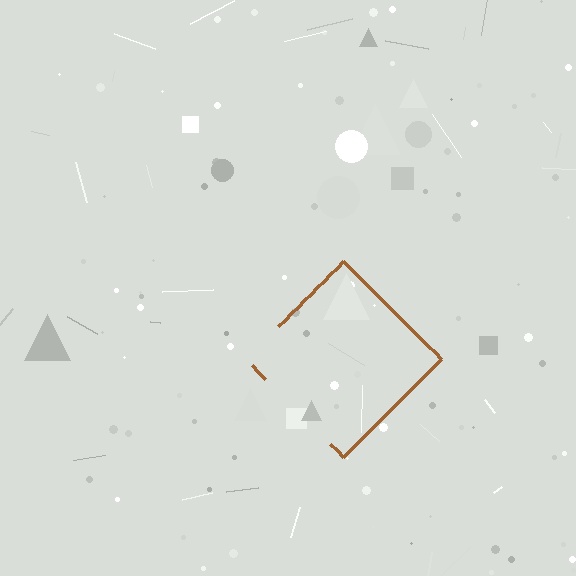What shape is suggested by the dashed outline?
The dashed outline suggests a diamond.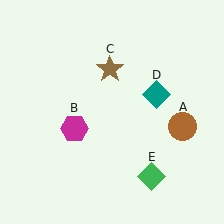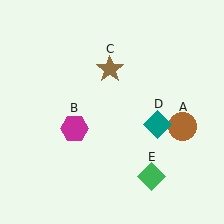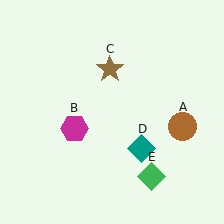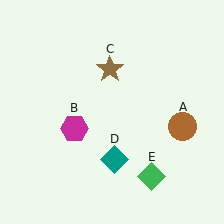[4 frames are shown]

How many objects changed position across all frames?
1 object changed position: teal diamond (object D).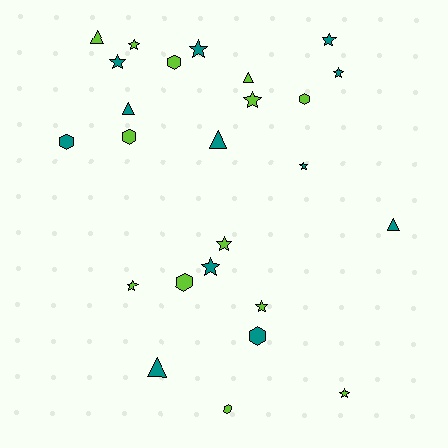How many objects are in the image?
There are 25 objects.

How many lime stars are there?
There are 6 lime stars.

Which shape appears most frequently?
Star, with 12 objects.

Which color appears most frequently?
Lime, with 13 objects.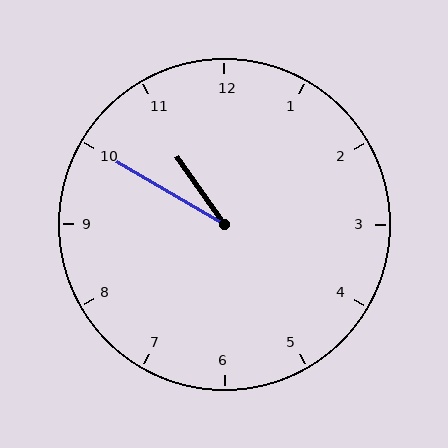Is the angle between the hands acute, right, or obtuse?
It is acute.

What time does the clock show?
10:50.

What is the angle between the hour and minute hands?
Approximately 25 degrees.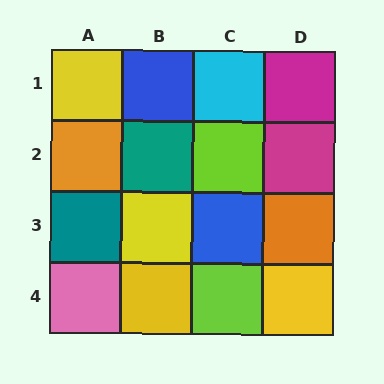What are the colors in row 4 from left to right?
Pink, yellow, lime, yellow.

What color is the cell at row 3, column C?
Blue.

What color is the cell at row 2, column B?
Teal.